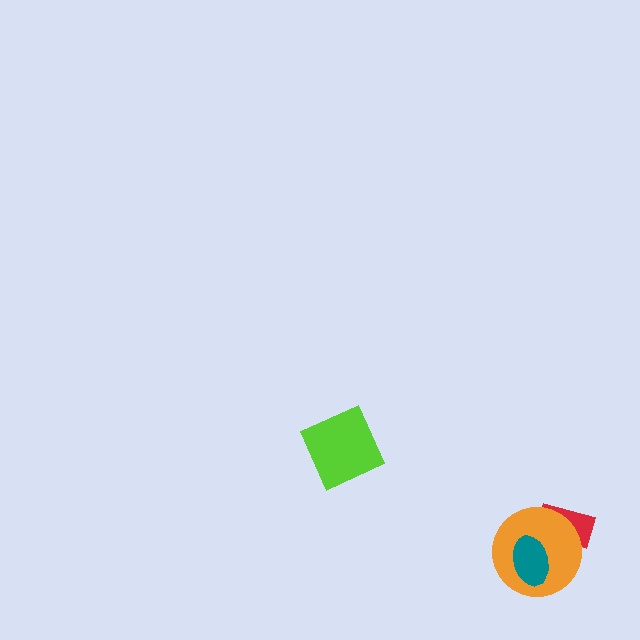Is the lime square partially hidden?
No, no other shape covers it.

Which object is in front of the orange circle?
The teal ellipse is in front of the orange circle.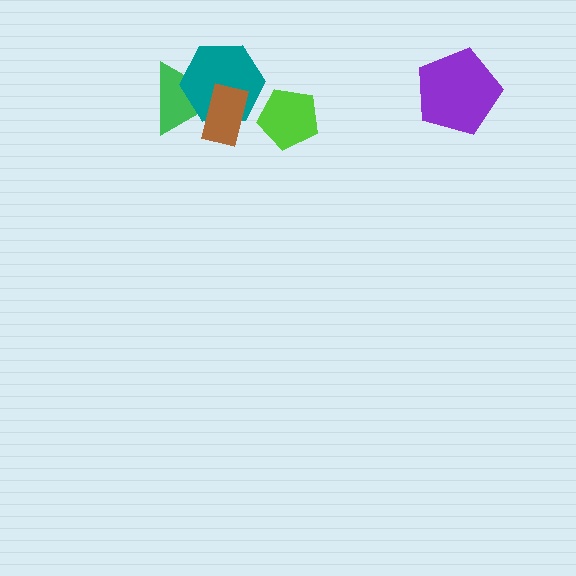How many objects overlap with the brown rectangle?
2 objects overlap with the brown rectangle.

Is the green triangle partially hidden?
Yes, it is partially covered by another shape.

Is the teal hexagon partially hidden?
Yes, it is partially covered by another shape.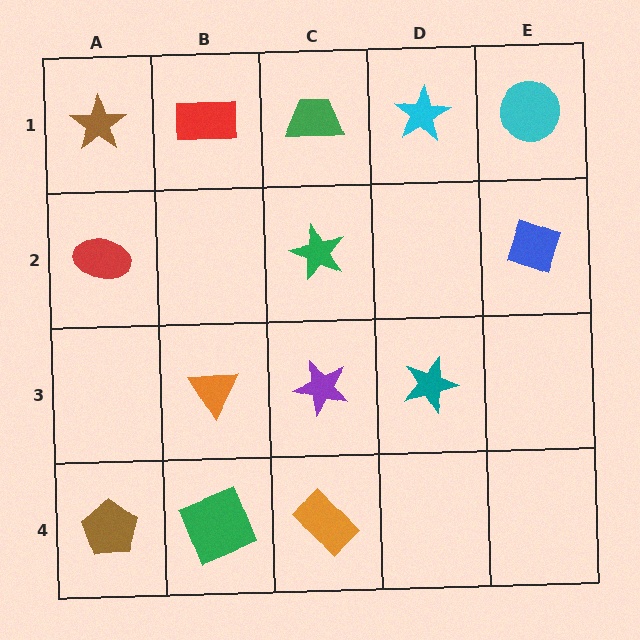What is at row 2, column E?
A blue diamond.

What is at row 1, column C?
A green trapezoid.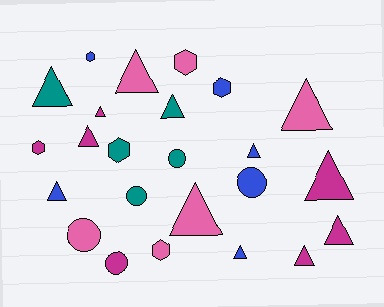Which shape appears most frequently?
Triangle, with 13 objects.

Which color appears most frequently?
Magenta, with 7 objects.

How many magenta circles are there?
There is 1 magenta circle.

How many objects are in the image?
There are 24 objects.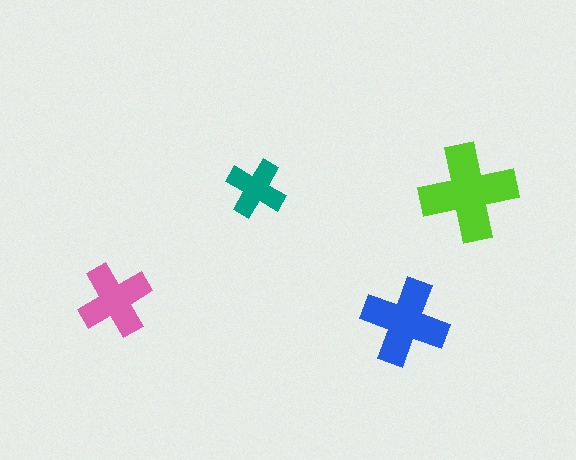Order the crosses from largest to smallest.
the lime one, the blue one, the pink one, the teal one.